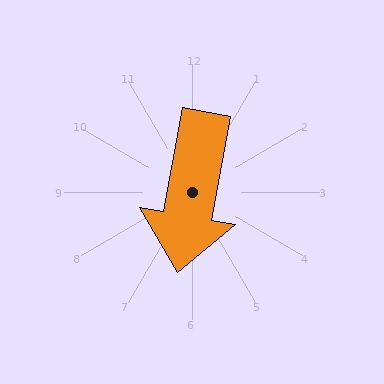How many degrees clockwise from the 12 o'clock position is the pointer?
Approximately 190 degrees.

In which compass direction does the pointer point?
South.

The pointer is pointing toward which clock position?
Roughly 6 o'clock.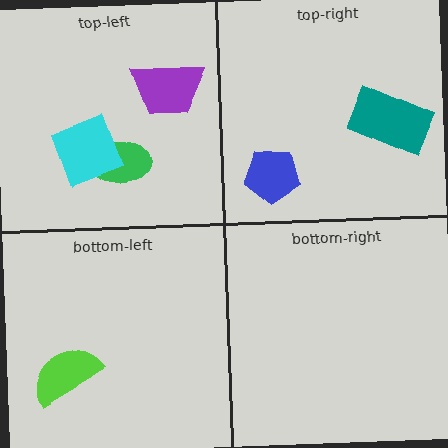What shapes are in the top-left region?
The purple trapezoid, the green ellipse, the cyan square.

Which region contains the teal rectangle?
The top-right region.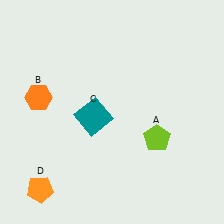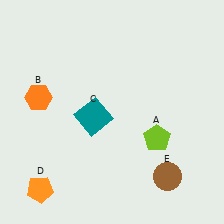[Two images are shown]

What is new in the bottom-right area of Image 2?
A brown circle (E) was added in the bottom-right area of Image 2.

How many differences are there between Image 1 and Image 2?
There is 1 difference between the two images.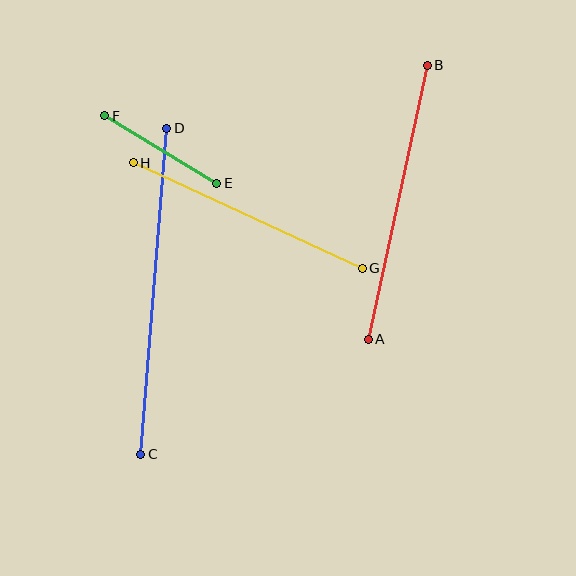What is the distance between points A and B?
The distance is approximately 280 pixels.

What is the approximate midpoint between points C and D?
The midpoint is at approximately (154, 291) pixels.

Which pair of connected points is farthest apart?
Points C and D are farthest apart.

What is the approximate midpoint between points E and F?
The midpoint is at approximately (161, 150) pixels.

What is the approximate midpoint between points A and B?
The midpoint is at approximately (398, 202) pixels.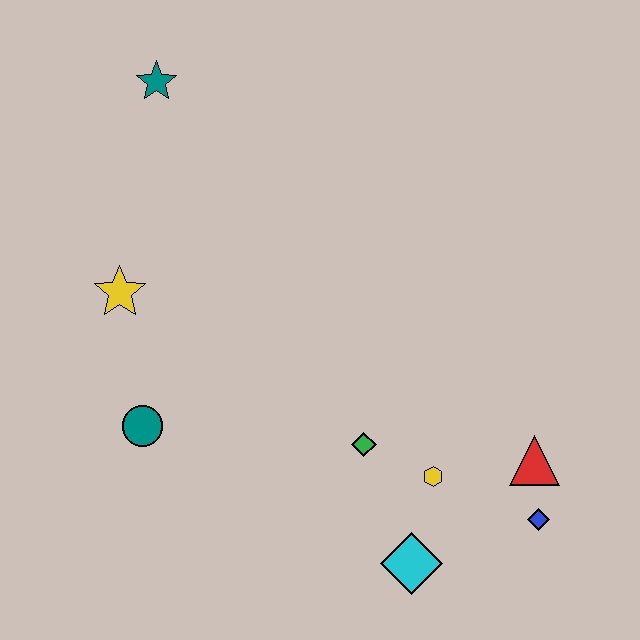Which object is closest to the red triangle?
The blue diamond is closest to the red triangle.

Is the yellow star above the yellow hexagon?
Yes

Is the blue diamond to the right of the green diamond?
Yes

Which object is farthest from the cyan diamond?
The teal star is farthest from the cyan diamond.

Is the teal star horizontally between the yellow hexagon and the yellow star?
Yes